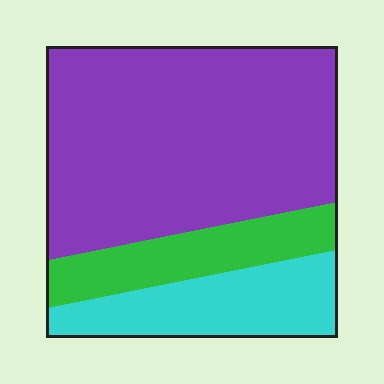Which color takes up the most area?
Purple, at roughly 65%.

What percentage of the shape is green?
Green covers about 15% of the shape.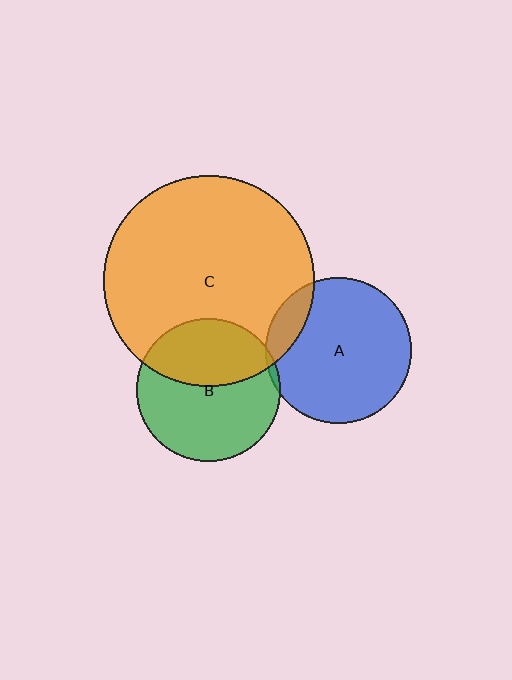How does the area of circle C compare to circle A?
Approximately 2.1 times.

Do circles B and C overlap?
Yes.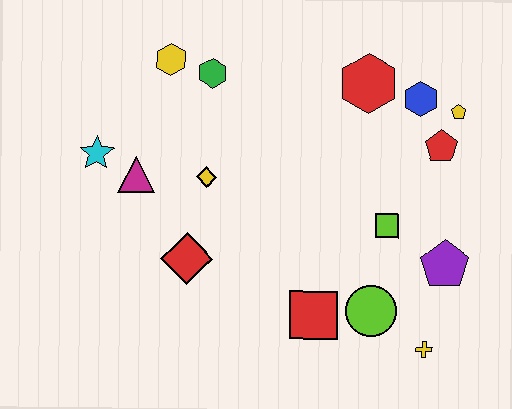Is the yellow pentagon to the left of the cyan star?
No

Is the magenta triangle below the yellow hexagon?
Yes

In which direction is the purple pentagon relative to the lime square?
The purple pentagon is to the right of the lime square.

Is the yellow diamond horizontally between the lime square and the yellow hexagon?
Yes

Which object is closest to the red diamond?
The yellow diamond is closest to the red diamond.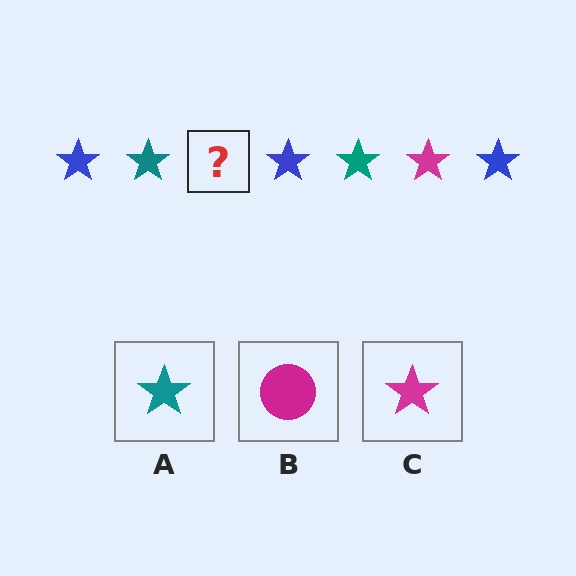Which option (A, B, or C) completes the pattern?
C.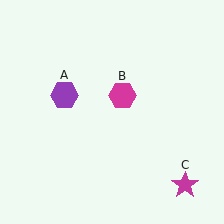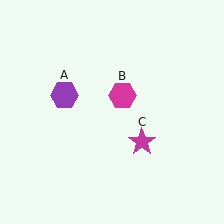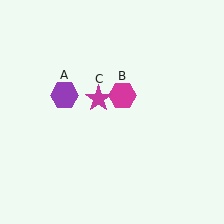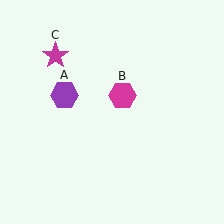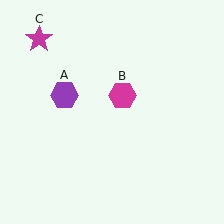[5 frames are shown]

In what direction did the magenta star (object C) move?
The magenta star (object C) moved up and to the left.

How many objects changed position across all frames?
1 object changed position: magenta star (object C).